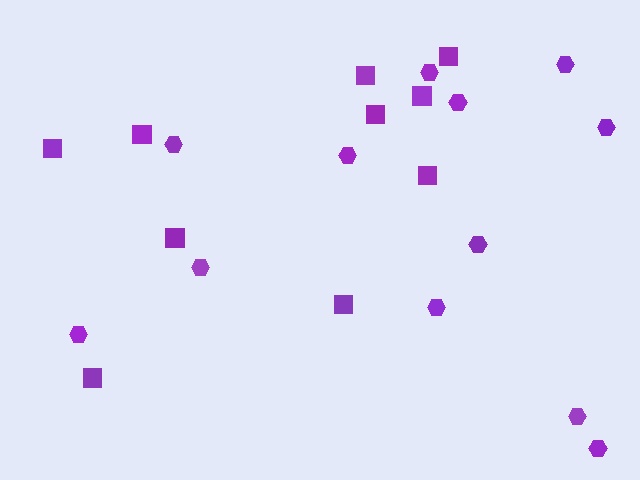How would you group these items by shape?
There are 2 groups: one group of squares (10) and one group of hexagons (12).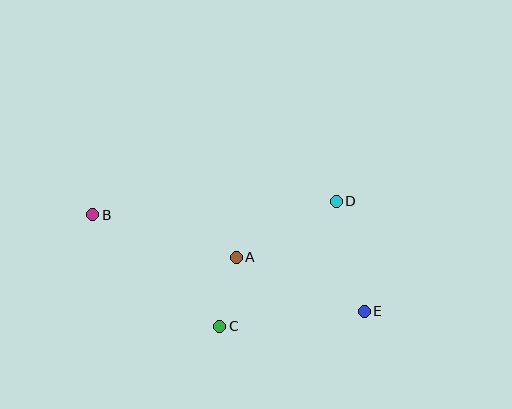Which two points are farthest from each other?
Points B and E are farthest from each other.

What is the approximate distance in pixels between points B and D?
The distance between B and D is approximately 244 pixels.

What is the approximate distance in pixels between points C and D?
The distance between C and D is approximately 171 pixels.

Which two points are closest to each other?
Points A and C are closest to each other.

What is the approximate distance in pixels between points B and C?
The distance between B and C is approximately 169 pixels.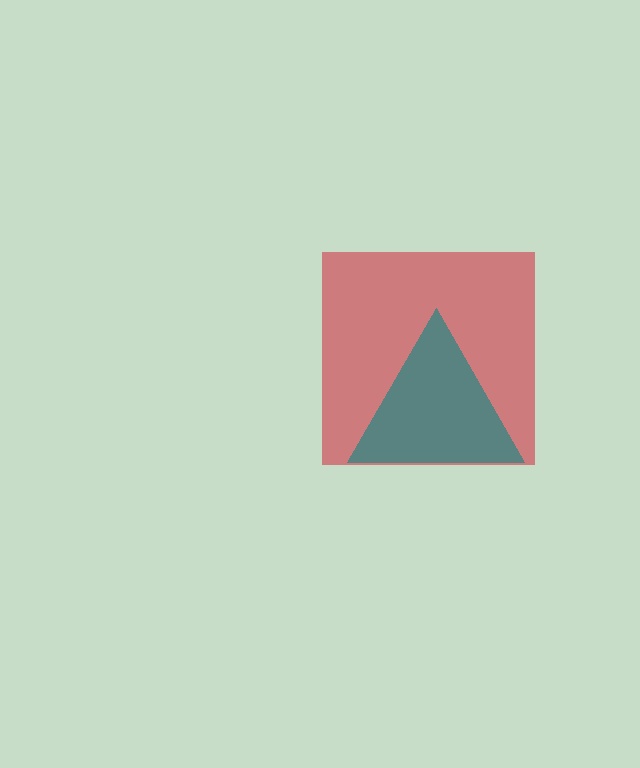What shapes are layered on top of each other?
The layered shapes are: a red square, a teal triangle.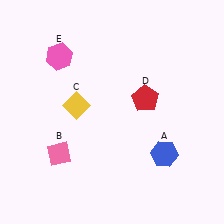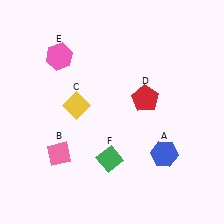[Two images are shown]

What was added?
A green diamond (F) was added in Image 2.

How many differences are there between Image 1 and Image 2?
There is 1 difference between the two images.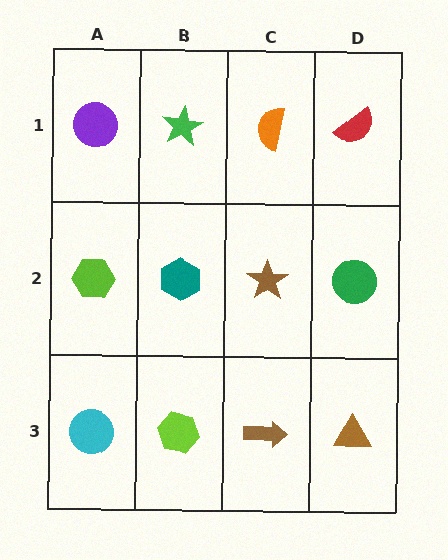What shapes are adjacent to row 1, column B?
A teal hexagon (row 2, column B), a purple circle (row 1, column A), an orange semicircle (row 1, column C).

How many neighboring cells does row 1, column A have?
2.